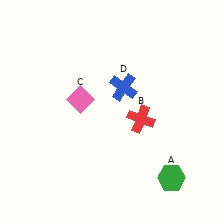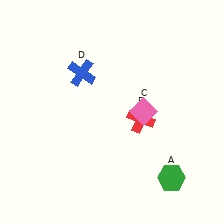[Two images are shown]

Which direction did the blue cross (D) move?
The blue cross (D) moved left.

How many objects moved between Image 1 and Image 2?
2 objects moved between the two images.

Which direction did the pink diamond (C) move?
The pink diamond (C) moved right.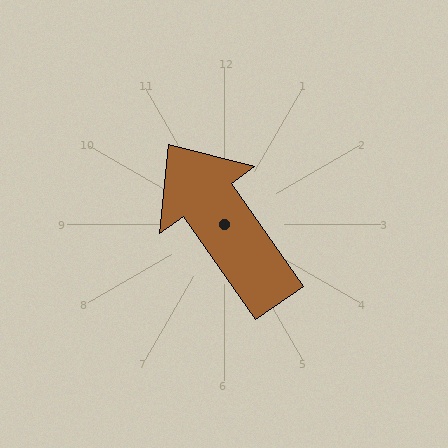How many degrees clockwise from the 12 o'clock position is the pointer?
Approximately 325 degrees.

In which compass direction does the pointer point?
Northwest.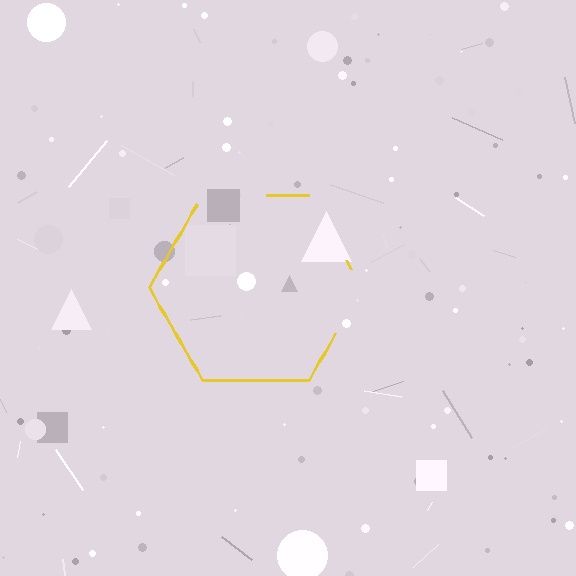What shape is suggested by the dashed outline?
The dashed outline suggests a hexagon.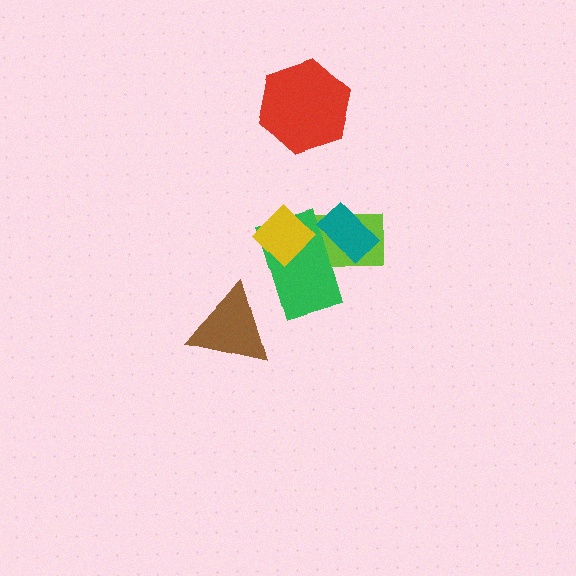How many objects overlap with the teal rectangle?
2 objects overlap with the teal rectangle.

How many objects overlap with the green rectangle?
3 objects overlap with the green rectangle.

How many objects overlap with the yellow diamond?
2 objects overlap with the yellow diamond.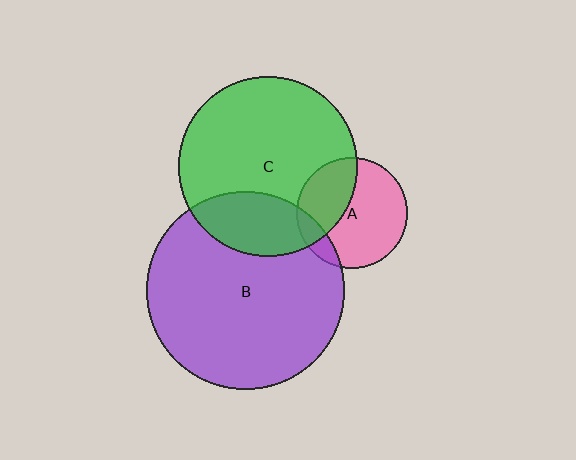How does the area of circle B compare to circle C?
Approximately 1.2 times.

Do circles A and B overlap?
Yes.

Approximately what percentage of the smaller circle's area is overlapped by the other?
Approximately 10%.